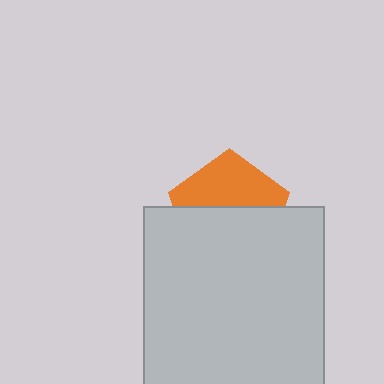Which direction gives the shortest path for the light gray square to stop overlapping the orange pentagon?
Moving down gives the shortest separation.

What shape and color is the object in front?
The object in front is a light gray square.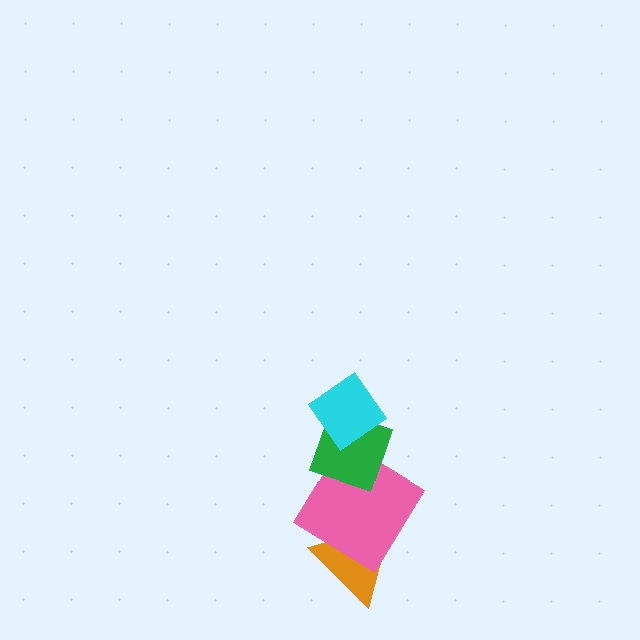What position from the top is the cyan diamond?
The cyan diamond is 1st from the top.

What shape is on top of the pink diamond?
The green diamond is on top of the pink diamond.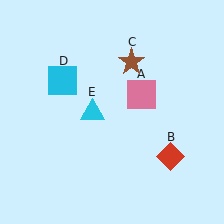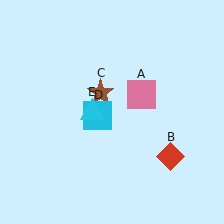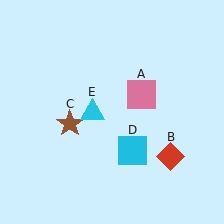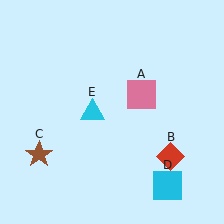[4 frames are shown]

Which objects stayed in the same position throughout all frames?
Pink square (object A) and red diamond (object B) and cyan triangle (object E) remained stationary.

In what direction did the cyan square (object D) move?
The cyan square (object D) moved down and to the right.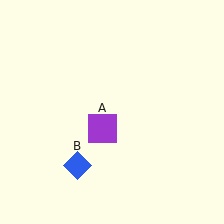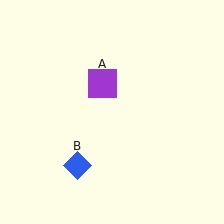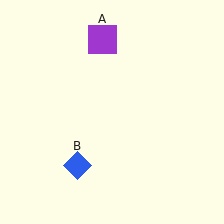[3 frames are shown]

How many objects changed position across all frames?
1 object changed position: purple square (object A).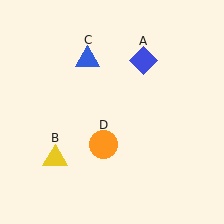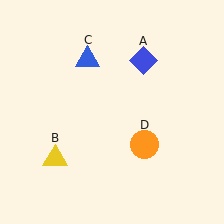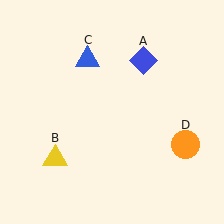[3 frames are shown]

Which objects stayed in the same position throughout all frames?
Blue diamond (object A) and yellow triangle (object B) and blue triangle (object C) remained stationary.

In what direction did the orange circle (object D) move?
The orange circle (object D) moved right.